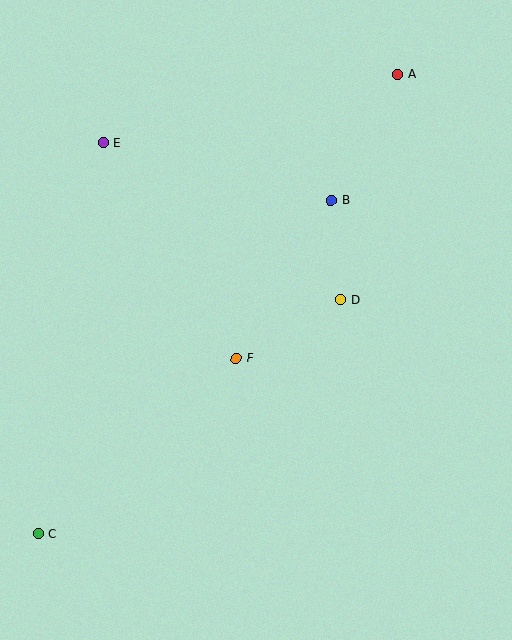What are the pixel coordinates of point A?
Point A is at (398, 74).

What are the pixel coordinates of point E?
Point E is at (104, 143).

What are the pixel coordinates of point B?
Point B is at (331, 200).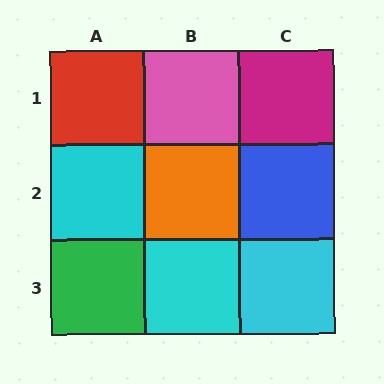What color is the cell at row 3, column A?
Green.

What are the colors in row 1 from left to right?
Red, pink, magenta.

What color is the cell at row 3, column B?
Cyan.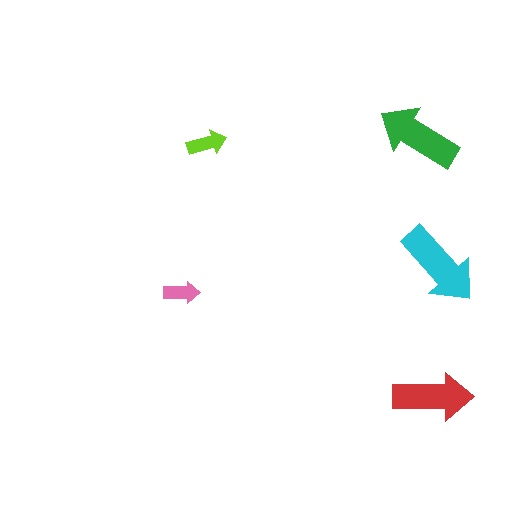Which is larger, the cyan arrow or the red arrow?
The cyan one.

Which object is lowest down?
The red arrow is bottommost.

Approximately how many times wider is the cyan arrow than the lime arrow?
About 2 times wider.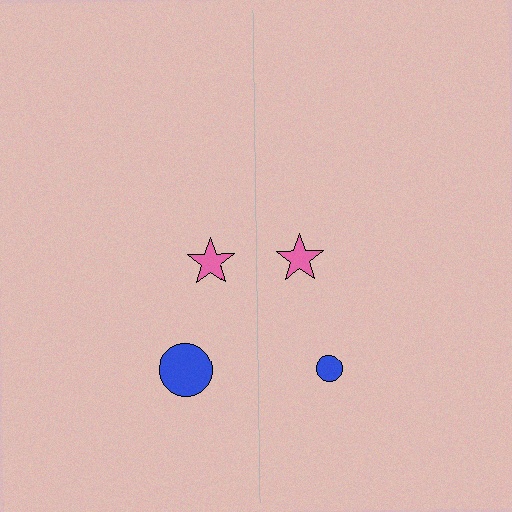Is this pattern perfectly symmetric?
No, the pattern is not perfectly symmetric. The blue circle on the right side has a different size than its mirror counterpart.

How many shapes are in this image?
There are 4 shapes in this image.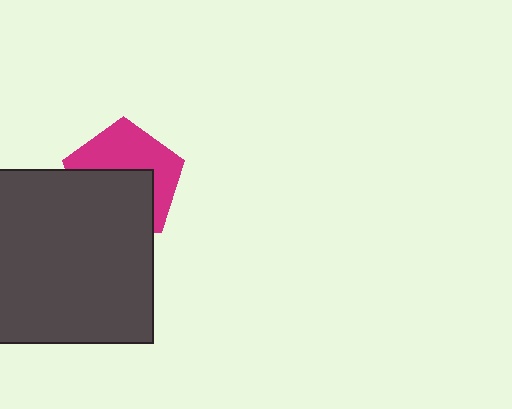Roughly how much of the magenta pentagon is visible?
About half of it is visible (roughly 50%).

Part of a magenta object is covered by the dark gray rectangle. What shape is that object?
It is a pentagon.